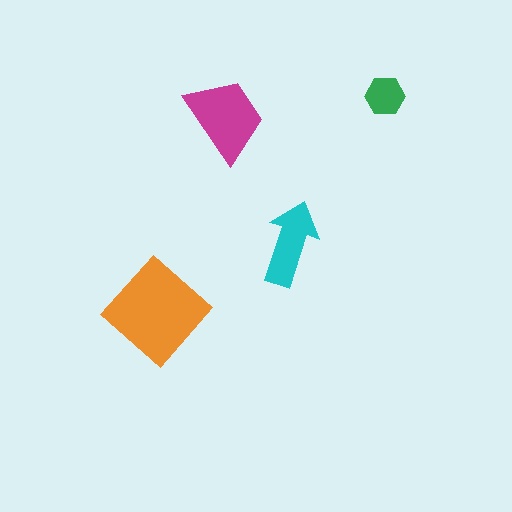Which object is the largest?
The orange diamond.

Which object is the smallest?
The green hexagon.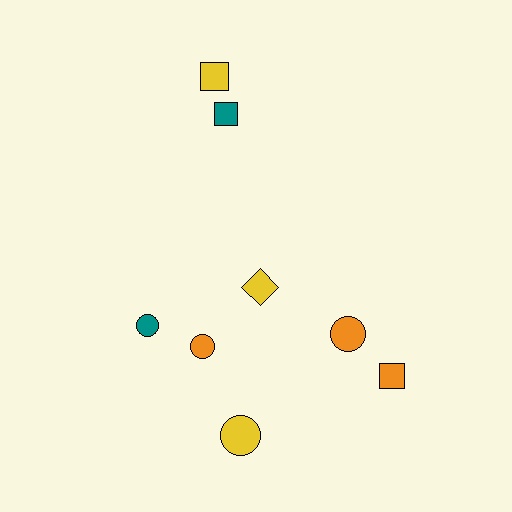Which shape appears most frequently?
Circle, with 4 objects.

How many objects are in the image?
There are 8 objects.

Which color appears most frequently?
Orange, with 3 objects.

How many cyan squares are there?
There are no cyan squares.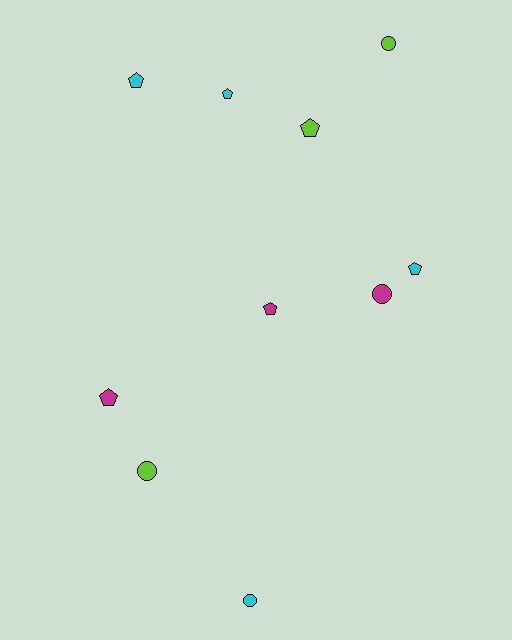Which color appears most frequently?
Cyan, with 4 objects.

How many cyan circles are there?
There is 1 cyan circle.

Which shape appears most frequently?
Pentagon, with 6 objects.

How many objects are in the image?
There are 10 objects.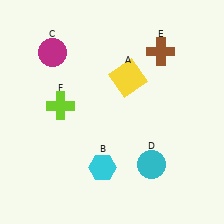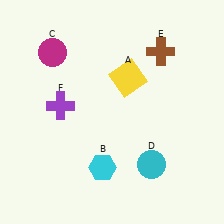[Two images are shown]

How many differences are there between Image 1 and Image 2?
There is 1 difference between the two images.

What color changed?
The cross (F) changed from lime in Image 1 to purple in Image 2.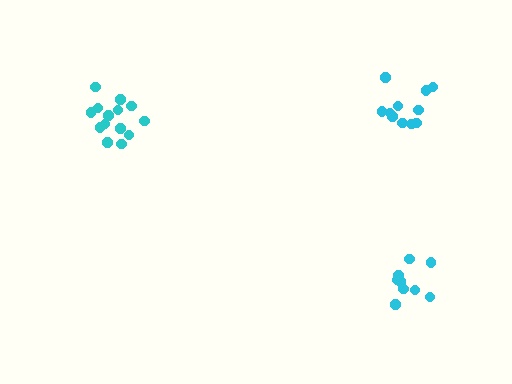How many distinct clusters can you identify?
There are 3 distinct clusters.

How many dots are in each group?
Group 1: 14 dots, Group 2: 12 dots, Group 3: 10 dots (36 total).